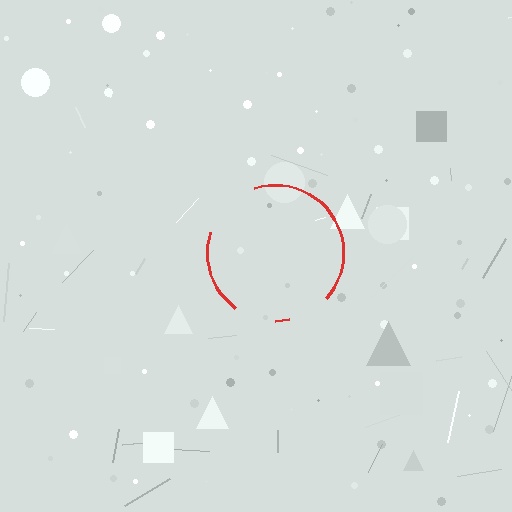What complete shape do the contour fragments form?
The contour fragments form a circle.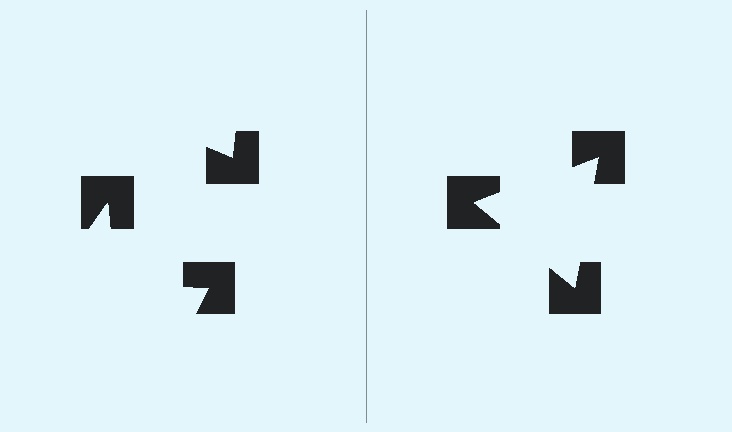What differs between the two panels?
The notched squares are positioned identically on both sides; only the wedge orientations differ. On the right they align to a triangle; on the left they are misaligned.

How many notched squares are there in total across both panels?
6 — 3 on each side.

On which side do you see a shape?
An illusory triangle appears on the right side. On the left side the wedge cuts are rotated, so no coherent shape forms.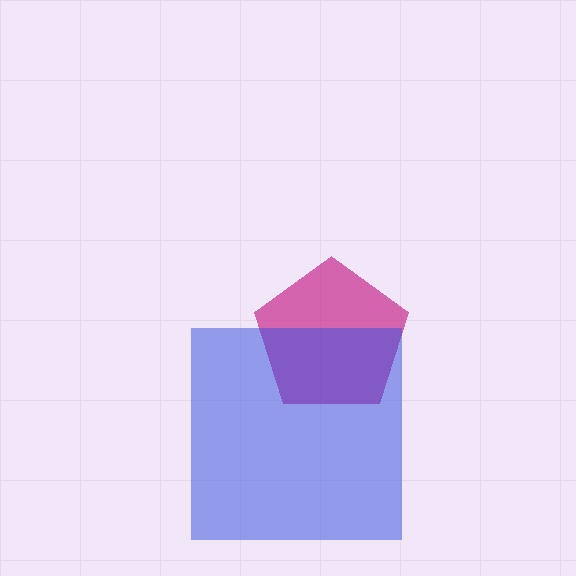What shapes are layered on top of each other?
The layered shapes are: a magenta pentagon, a blue square.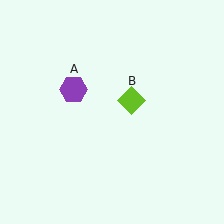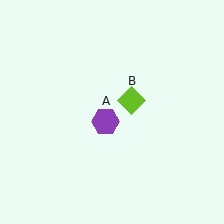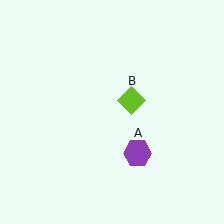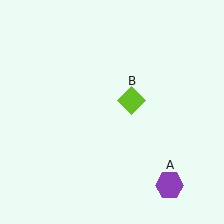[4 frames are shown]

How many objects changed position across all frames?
1 object changed position: purple hexagon (object A).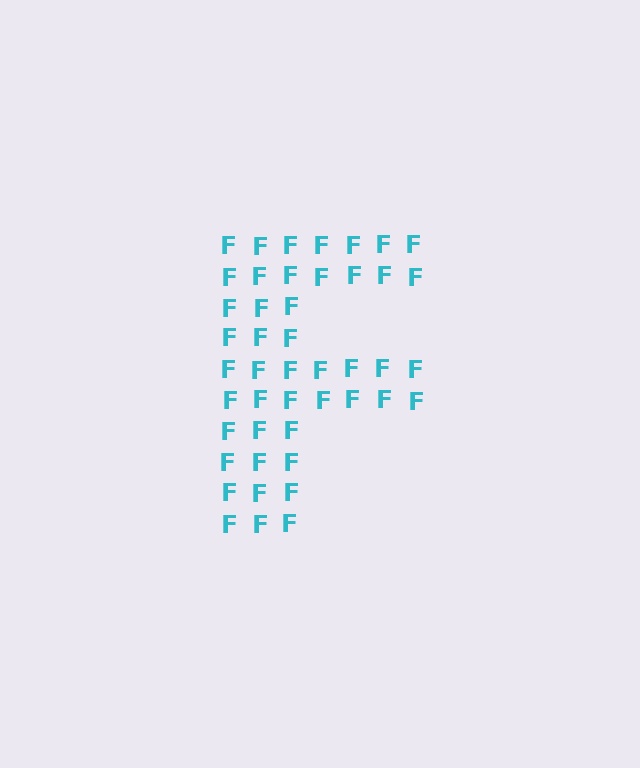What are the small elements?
The small elements are letter F's.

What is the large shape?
The large shape is the letter F.